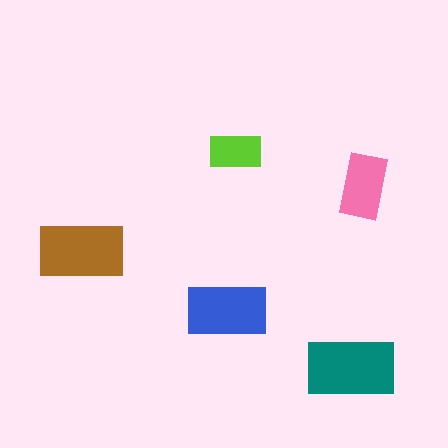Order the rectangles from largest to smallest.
the teal one, the brown one, the blue one, the pink one, the lime one.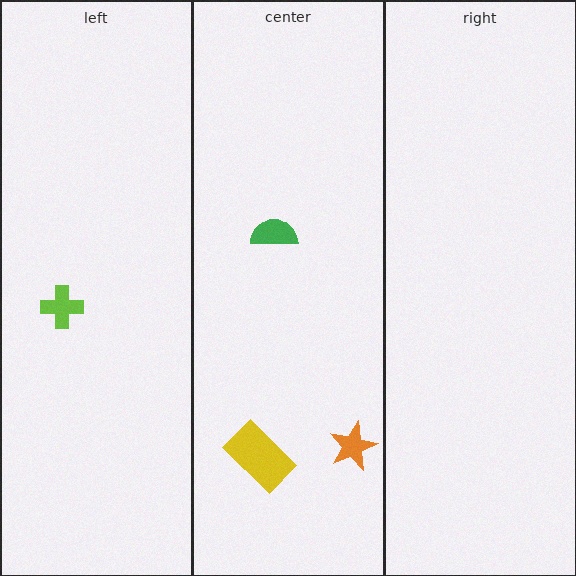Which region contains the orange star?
The center region.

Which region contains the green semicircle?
The center region.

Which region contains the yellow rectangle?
The center region.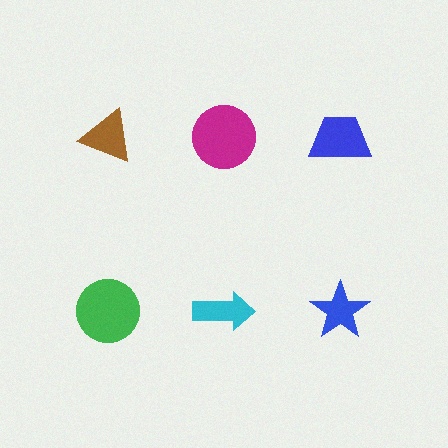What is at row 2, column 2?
A cyan arrow.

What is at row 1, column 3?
A blue trapezoid.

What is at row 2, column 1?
A green circle.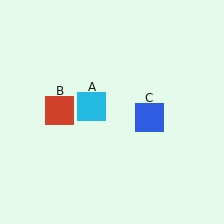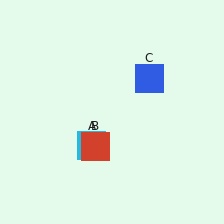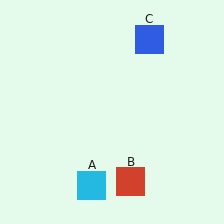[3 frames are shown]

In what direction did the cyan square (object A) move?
The cyan square (object A) moved down.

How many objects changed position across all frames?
3 objects changed position: cyan square (object A), red square (object B), blue square (object C).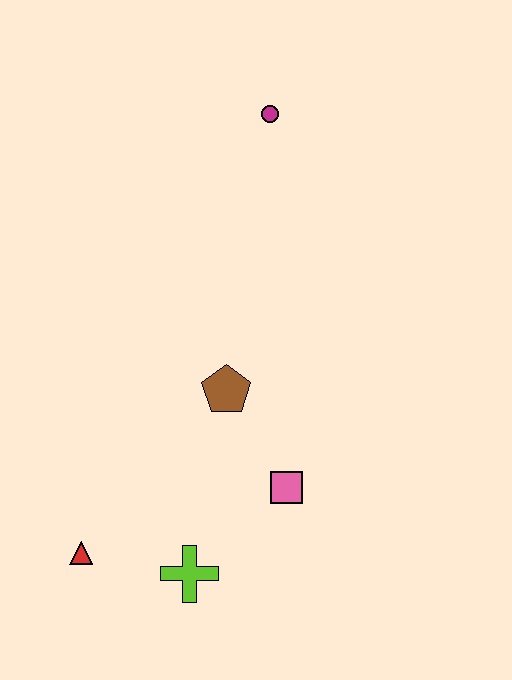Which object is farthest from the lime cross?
The magenta circle is farthest from the lime cross.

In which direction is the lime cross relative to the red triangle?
The lime cross is to the right of the red triangle.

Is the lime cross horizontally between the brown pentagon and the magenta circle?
No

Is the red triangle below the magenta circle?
Yes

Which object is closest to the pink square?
The brown pentagon is closest to the pink square.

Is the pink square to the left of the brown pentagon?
No